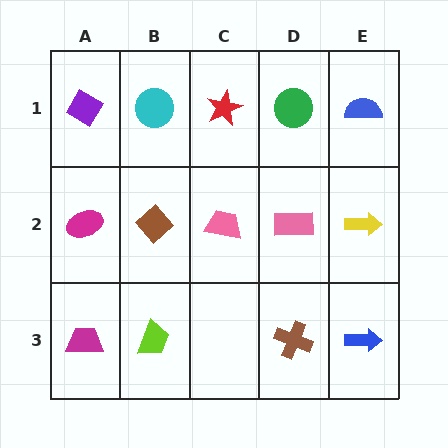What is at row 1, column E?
A blue semicircle.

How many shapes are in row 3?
4 shapes.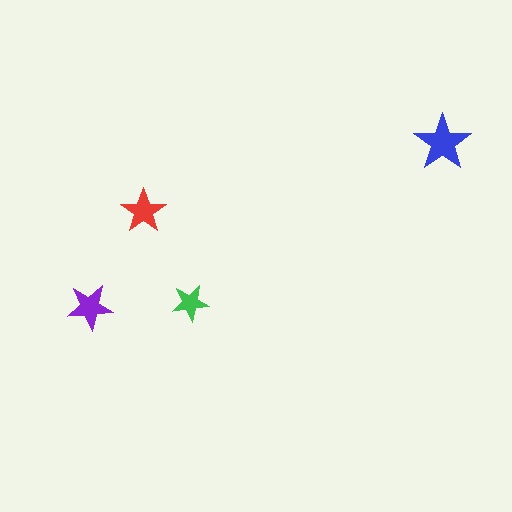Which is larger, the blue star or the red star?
The blue one.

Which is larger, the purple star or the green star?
The purple one.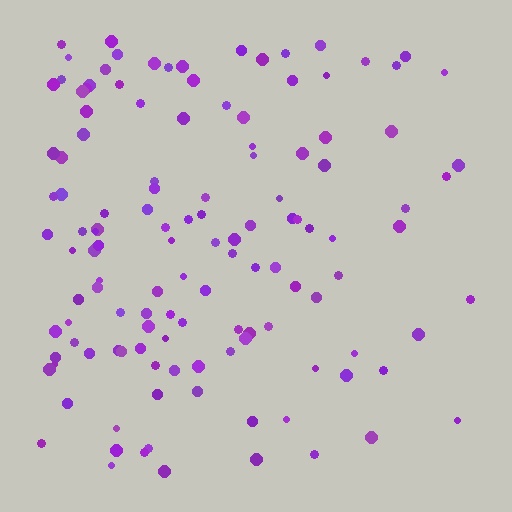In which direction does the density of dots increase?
From right to left, with the left side densest.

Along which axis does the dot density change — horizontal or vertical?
Horizontal.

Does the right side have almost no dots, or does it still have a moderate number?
Still a moderate number, just noticeably fewer than the left.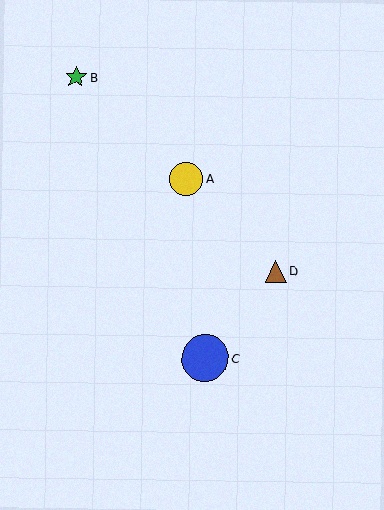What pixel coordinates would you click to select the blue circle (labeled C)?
Click at (205, 358) to select the blue circle C.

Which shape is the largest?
The blue circle (labeled C) is the largest.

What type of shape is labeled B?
Shape B is a green star.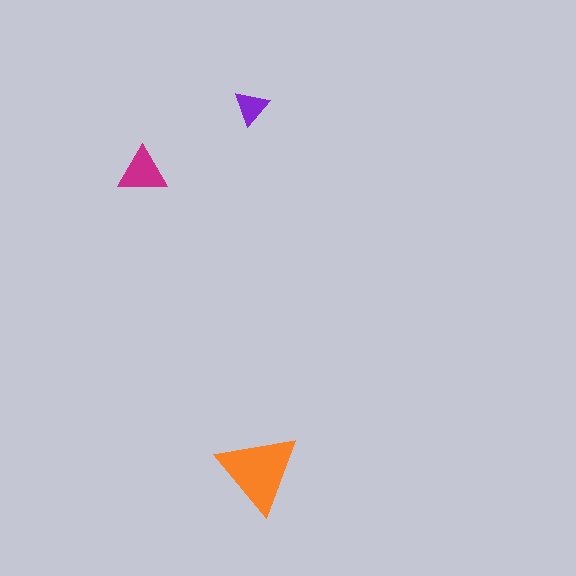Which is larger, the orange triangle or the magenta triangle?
The orange one.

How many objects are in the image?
There are 3 objects in the image.